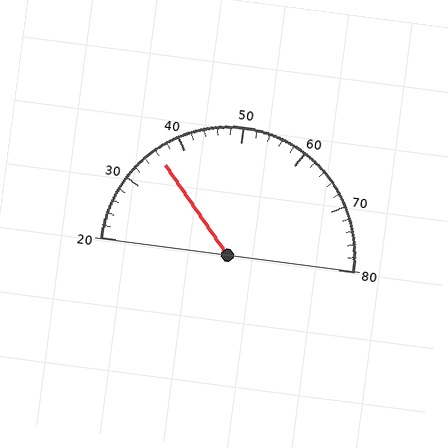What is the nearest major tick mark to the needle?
The nearest major tick mark is 40.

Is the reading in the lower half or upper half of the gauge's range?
The reading is in the lower half of the range (20 to 80).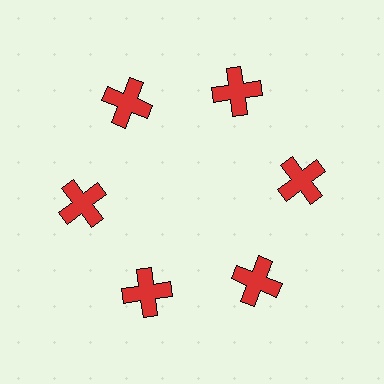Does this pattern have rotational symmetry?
Yes, this pattern has 6-fold rotational symmetry. It looks the same after rotating 60 degrees around the center.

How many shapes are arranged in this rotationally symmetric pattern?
There are 6 shapes, arranged in 6 groups of 1.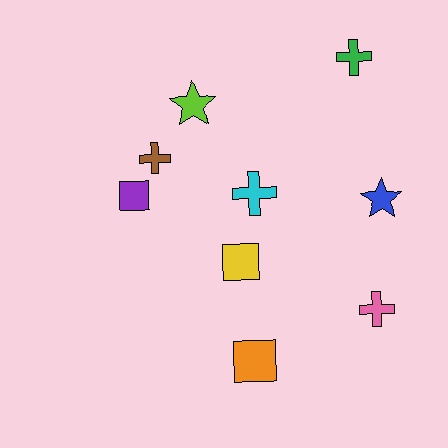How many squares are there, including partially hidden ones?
There are 3 squares.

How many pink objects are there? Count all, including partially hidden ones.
There is 1 pink object.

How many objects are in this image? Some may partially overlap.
There are 9 objects.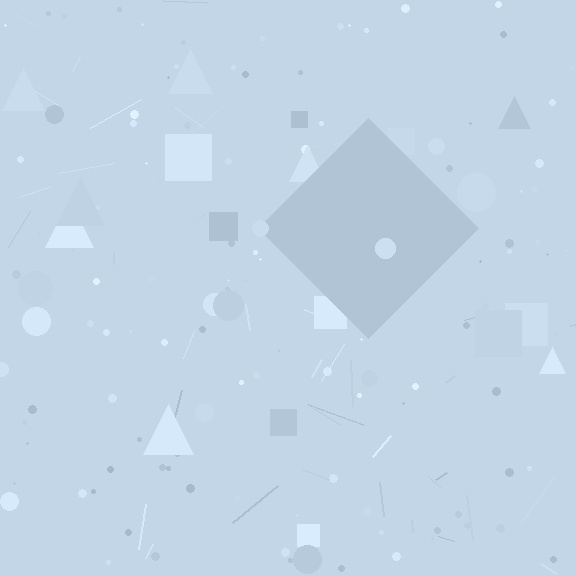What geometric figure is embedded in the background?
A diamond is embedded in the background.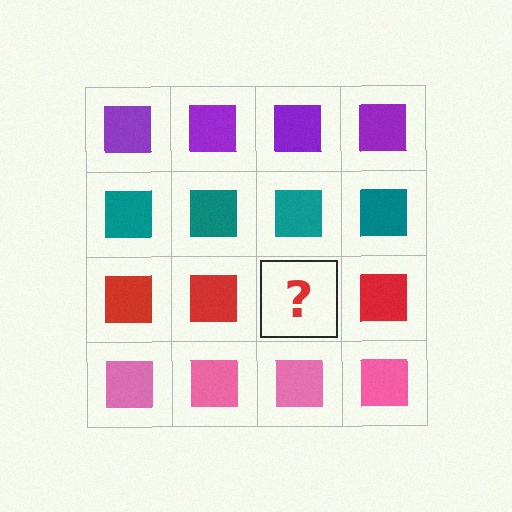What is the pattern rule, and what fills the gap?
The rule is that each row has a consistent color. The gap should be filled with a red square.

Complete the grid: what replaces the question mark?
The question mark should be replaced with a red square.